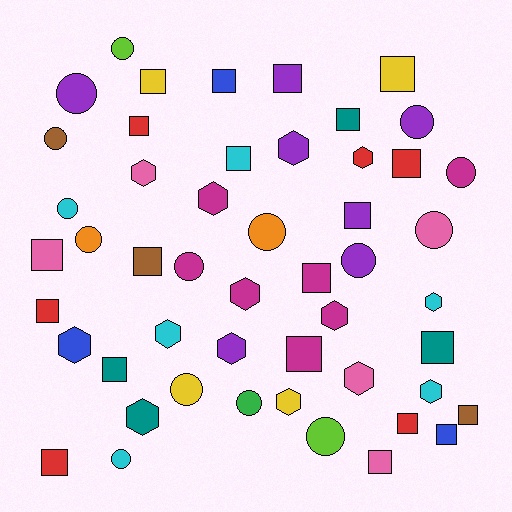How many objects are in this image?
There are 50 objects.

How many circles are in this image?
There are 15 circles.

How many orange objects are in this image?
There are 2 orange objects.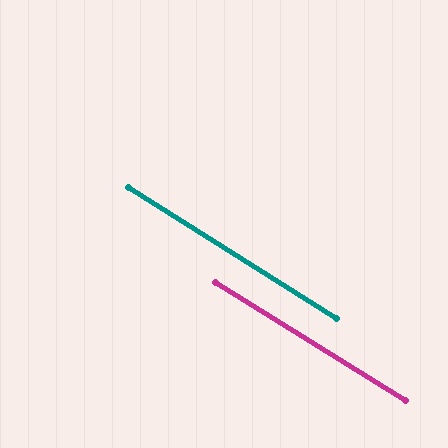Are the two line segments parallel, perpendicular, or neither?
Parallel — their directions differ by only 0.4°.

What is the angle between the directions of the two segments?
Approximately 0 degrees.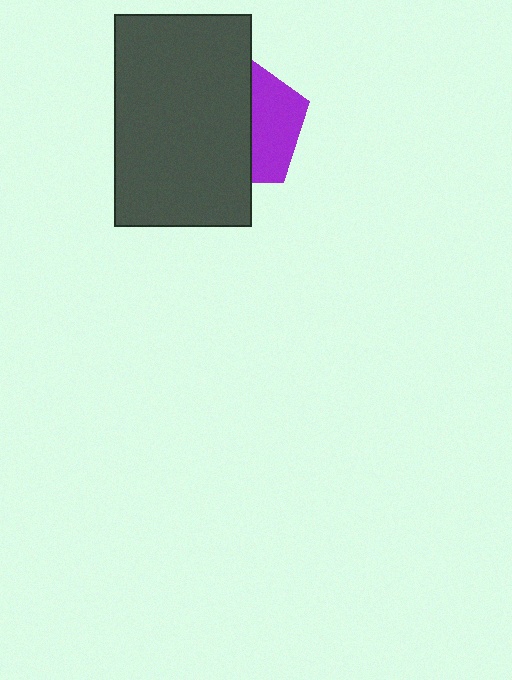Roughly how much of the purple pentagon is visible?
A small part of it is visible (roughly 40%).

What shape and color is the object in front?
The object in front is a dark gray rectangle.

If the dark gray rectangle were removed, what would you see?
You would see the complete purple pentagon.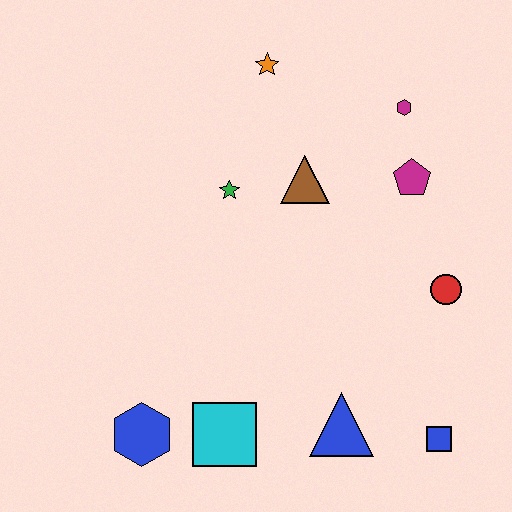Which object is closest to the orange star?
The brown triangle is closest to the orange star.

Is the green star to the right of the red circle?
No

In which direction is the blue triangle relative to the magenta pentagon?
The blue triangle is below the magenta pentagon.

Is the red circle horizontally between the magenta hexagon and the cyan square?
No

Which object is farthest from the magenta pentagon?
The blue hexagon is farthest from the magenta pentagon.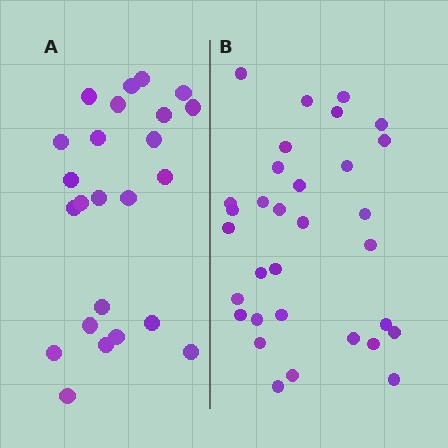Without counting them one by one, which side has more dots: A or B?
Region B (the right region) has more dots.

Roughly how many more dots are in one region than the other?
Region B has roughly 8 or so more dots than region A.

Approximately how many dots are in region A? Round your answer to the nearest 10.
About 20 dots. (The exact count is 24, which rounds to 20.)